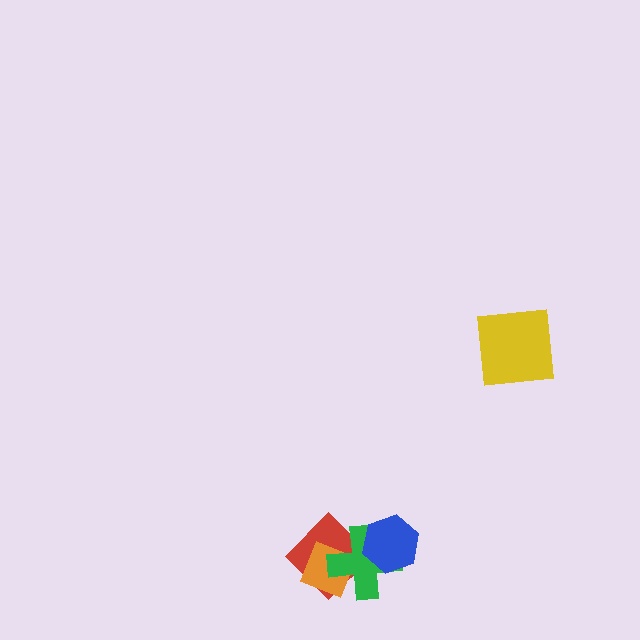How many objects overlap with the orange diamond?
2 objects overlap with the orange diamond.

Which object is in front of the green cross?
The blue hexagon is in front of the green cross.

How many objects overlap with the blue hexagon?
2 objects overlap with the blue hexagon.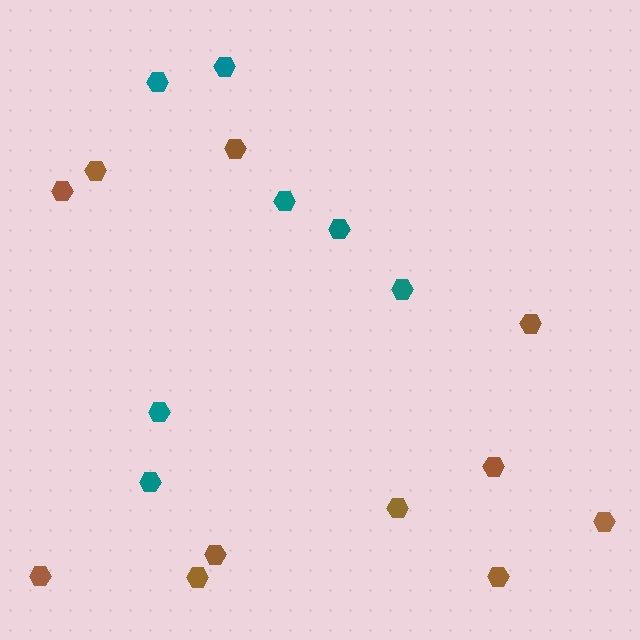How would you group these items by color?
There are 2 groups: one group of brown hexagons (11) and one group of teal hexagons (7).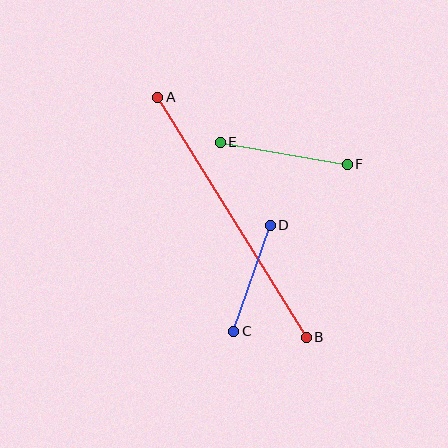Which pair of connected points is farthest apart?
Points A and B are farthest apart.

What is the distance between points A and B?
The distance is approximately 282 pixels.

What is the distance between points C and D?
The distance is approximately 112 pixels.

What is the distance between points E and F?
The distance is approximately 129 pixels.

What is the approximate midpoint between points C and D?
The midpoint is at approximately (252, 278) pixels.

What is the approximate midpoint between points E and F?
The midpoint is at approximately (284, 153) pixels.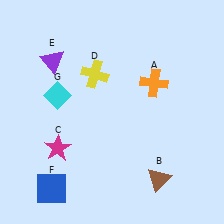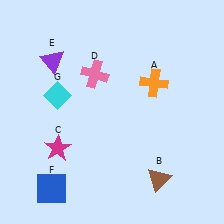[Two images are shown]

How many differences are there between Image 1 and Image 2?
There is 1 difference between the two images.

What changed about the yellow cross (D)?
In Image 1, D is yellow. In Image 2, it changed to pink.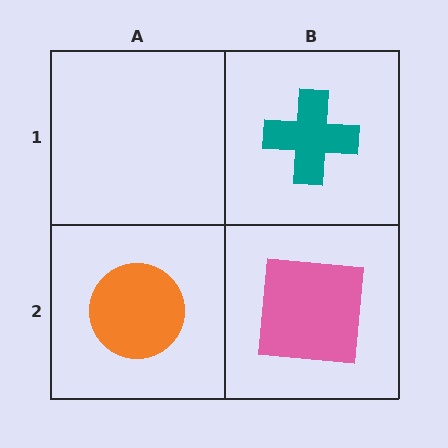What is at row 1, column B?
A teal cross.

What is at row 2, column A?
An orange circle.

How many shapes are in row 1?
1 shape.